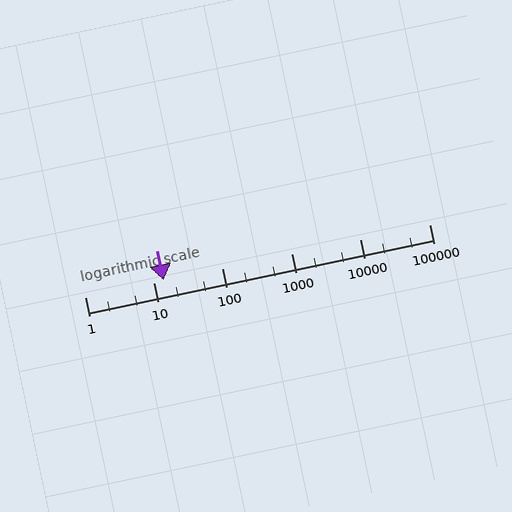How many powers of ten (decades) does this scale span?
The scale spans 5 decades, from 1 to 100000.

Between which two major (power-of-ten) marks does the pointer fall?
The pointer is between 10 and 100.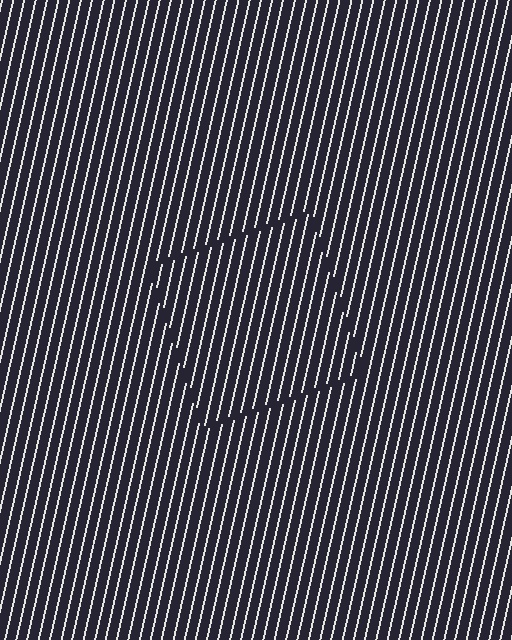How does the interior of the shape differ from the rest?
The interior of the shape contains the same grating, shifted by half a period — the contour is defined by the phase discontinuity where line-ends from the inner and outer gratings abut.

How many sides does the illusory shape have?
4 sides — the line-ends trace a square.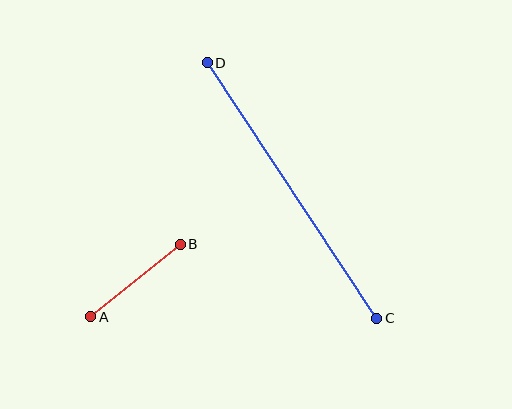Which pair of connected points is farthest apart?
Points C and D are farthest apart.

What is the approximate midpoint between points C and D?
The midpoint is at approximately (292, 190) pixels.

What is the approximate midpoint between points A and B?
The midpoint is at approximately (136, 281) pixels.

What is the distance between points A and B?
The distance is approximately 115 pixels.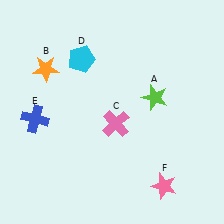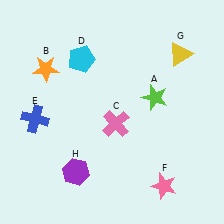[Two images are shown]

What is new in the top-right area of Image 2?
A yellow triangle (G) was added in the top-right area of Image 2.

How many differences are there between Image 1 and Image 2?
There are 2 differences between the two images.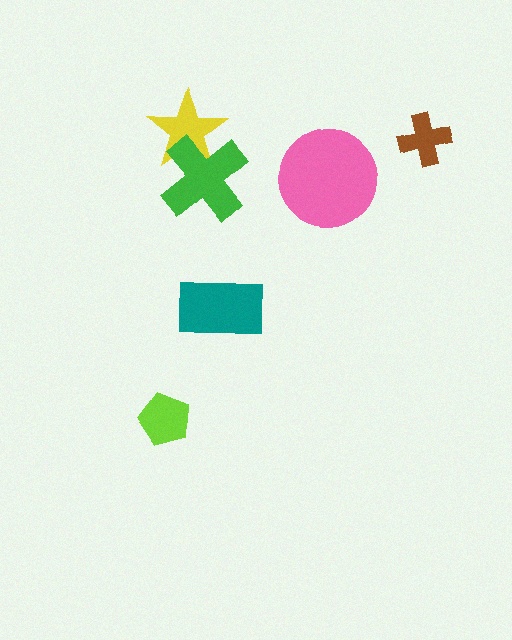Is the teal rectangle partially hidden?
No, no other shape covers it.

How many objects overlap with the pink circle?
0 objects overlap with the pink circle.